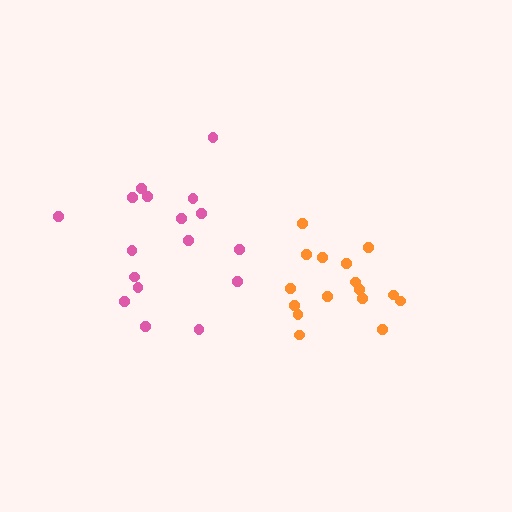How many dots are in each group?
Group 1: 16 dots, Group 2: 17 dots (33 total).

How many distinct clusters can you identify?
There are 2 distinct clusters.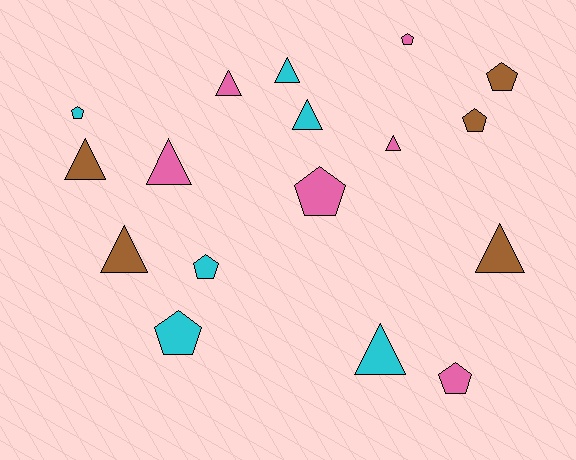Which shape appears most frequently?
Triangle, with 9 objects.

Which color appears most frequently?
Cyan, with 6 objects.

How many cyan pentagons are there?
There are 3 cyan pentagons.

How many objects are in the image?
There are 17 objects.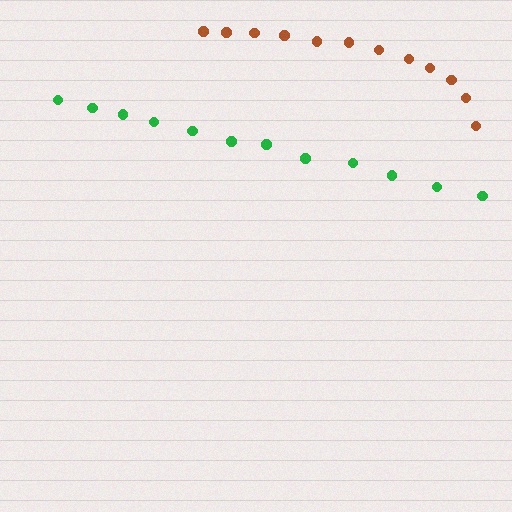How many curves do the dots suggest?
There are 2 distinct paths.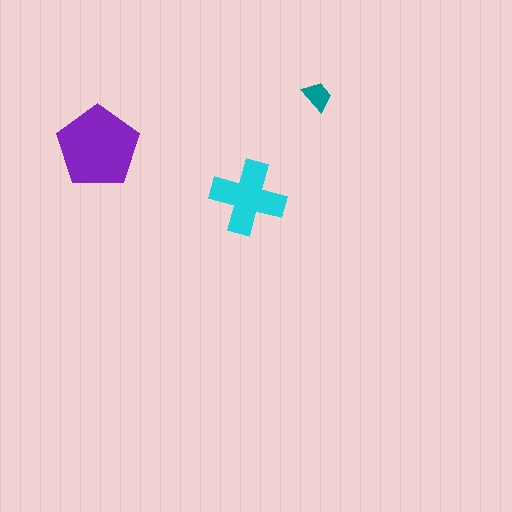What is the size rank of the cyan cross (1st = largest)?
2nd.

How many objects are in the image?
There are 3 objects in the image.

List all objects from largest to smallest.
The purple pentagon, the cyan cross, the teal trapezoid.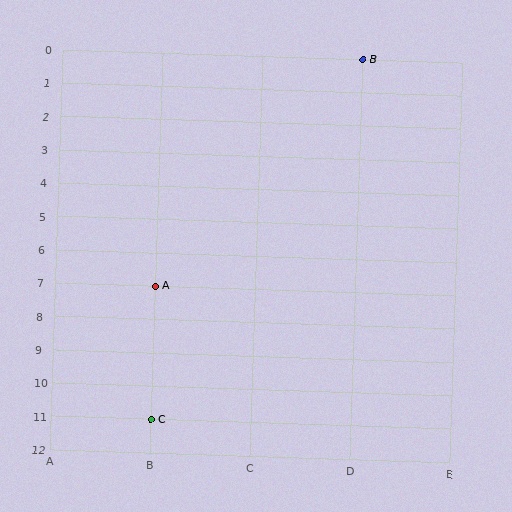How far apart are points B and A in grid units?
Points B and A are 2 columns and 7 rows apart (about 7.3 grid units diagonally).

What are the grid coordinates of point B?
Point B is at grid coordinates (D, 0).